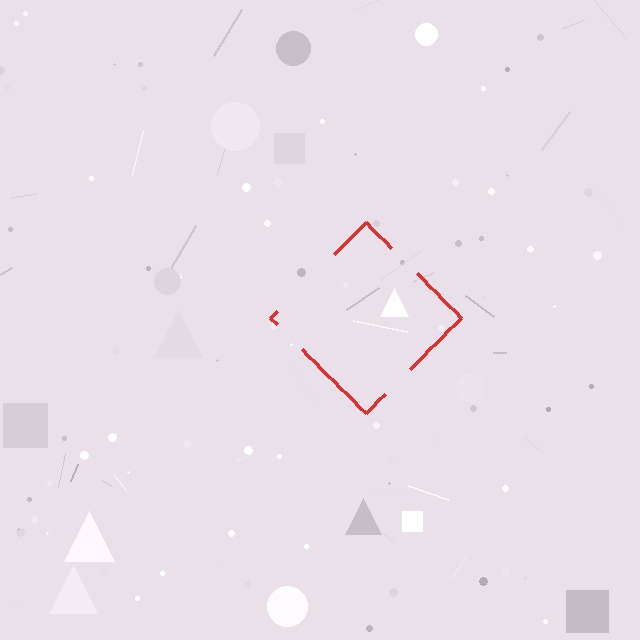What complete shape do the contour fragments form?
The contour fragments form a diamond.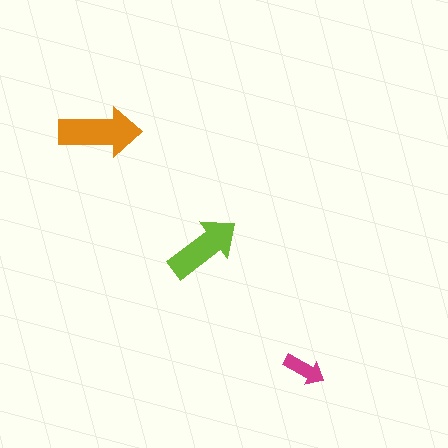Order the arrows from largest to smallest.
the orange one, the lime one, the magenta one.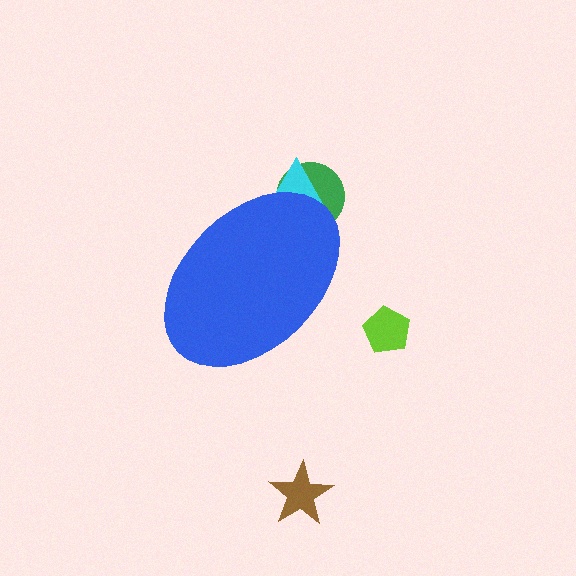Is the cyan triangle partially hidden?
Yes, the cyan triangle is partially hidden behind the blue ellipse.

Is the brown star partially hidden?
No, the brown star is fully visible.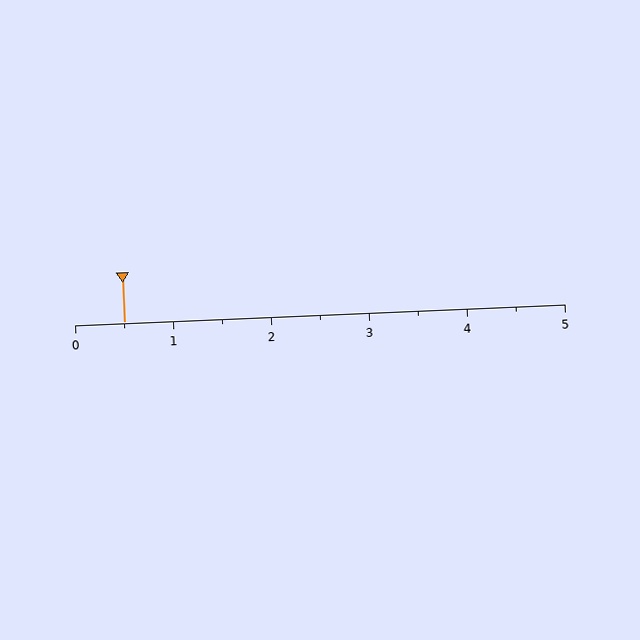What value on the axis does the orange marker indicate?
The marker indicates approximately 0.5.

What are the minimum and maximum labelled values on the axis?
The axis runs from 0 to 5.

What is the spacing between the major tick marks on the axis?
The major ticks are spaced 1 apart.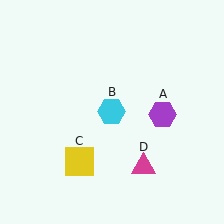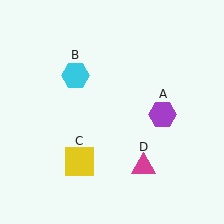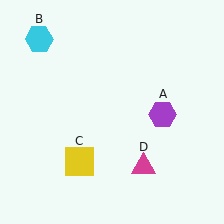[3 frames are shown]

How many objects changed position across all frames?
1 object changed position: cyan hexagon (object B).